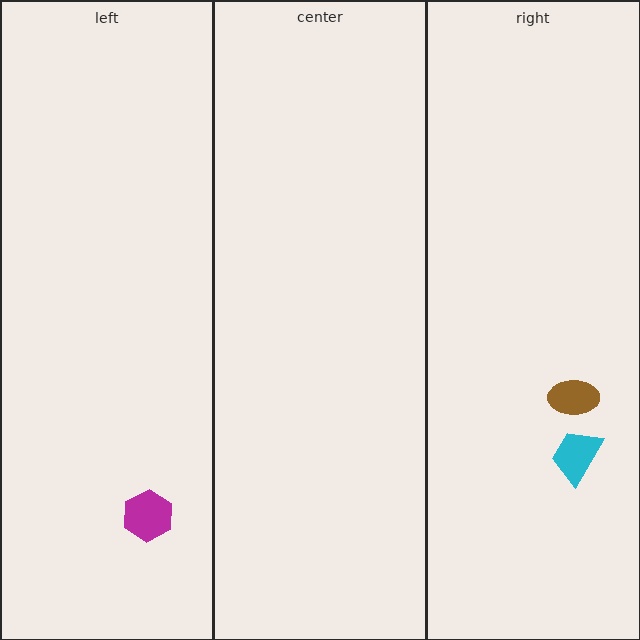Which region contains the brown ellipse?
The right region.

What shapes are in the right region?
The cyan trapezoid, the brown ellipse.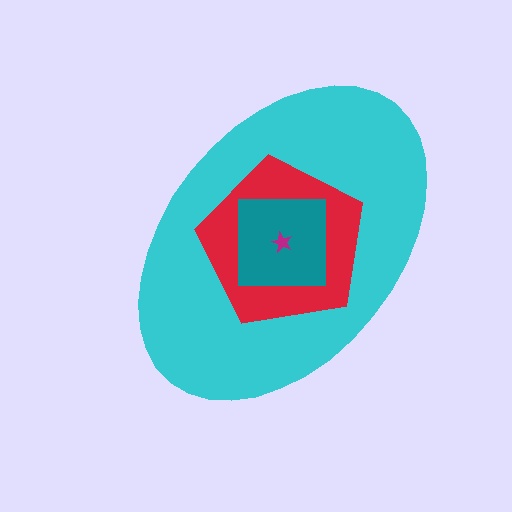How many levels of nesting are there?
4.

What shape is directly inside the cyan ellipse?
The red pentagon.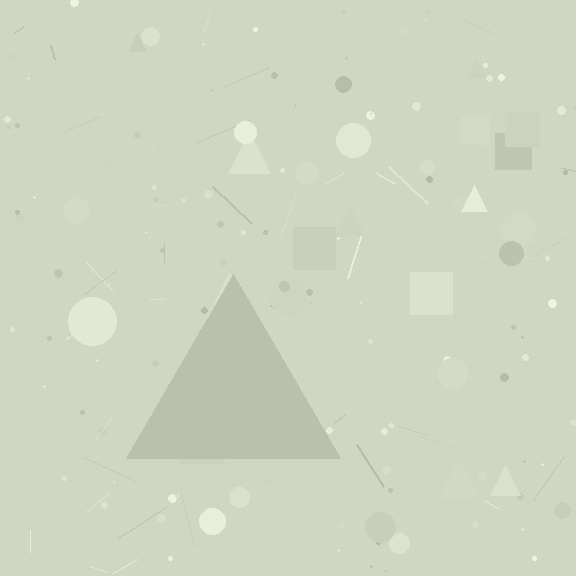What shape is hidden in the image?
A triangle is hidden in the image.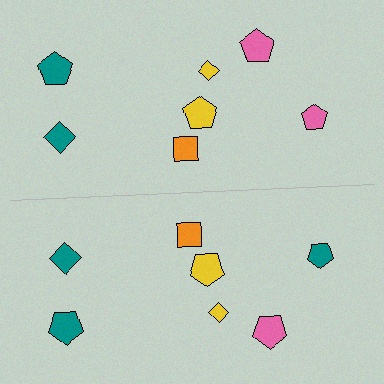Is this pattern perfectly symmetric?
No, the pattern is not perfectly symmetric. The teal pentagon on the bottom side breaks the symmetry — its mirror counterpart is pink.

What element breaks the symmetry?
The teal pentagon on the bottom side breaks the symmetry — its mirror counterpart is pink.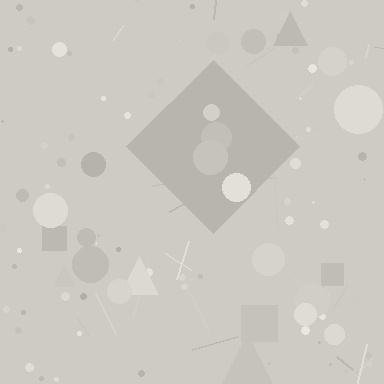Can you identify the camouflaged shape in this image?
The camouflaged shape is a diamond.